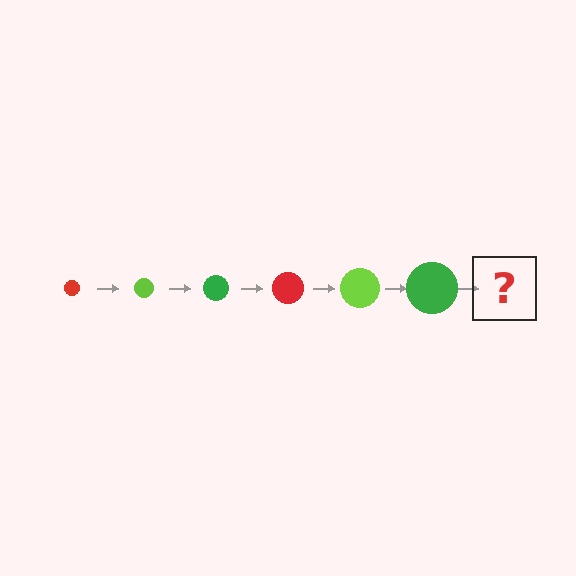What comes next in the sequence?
The next element should be a red circle, larger than the previous one.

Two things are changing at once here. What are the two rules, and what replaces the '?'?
The two rules are that the circle grows larger each step and the color cycles through red, lime, and green. The '?' should be a red circle, larger than the previous one.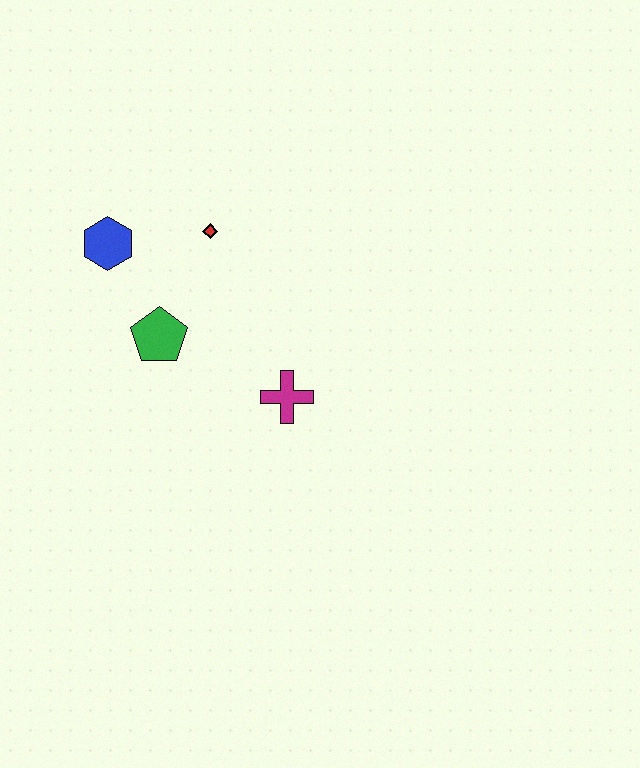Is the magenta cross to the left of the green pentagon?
No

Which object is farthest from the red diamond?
The magenta cross is farthest from the red diamond.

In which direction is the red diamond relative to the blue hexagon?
The red diamond is to the right of the blue hexagon.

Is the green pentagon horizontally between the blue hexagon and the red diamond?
Yes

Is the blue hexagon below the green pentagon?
No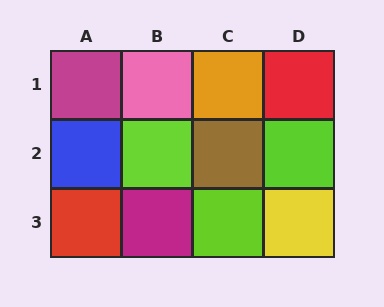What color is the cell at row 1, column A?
Magenta.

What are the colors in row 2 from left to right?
Blue, lime, brown, lime.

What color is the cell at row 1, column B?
Pink.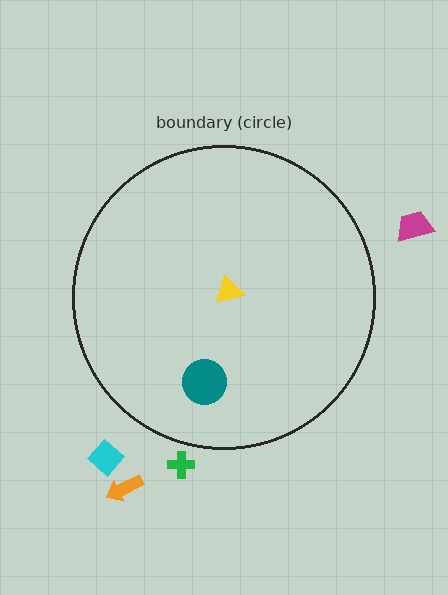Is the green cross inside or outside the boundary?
Outside.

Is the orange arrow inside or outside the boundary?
Outside.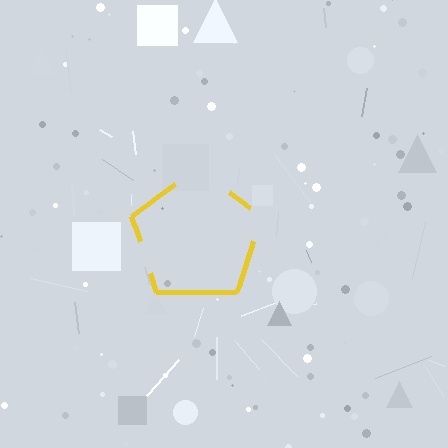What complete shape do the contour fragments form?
The contour fragments form a pentagon.